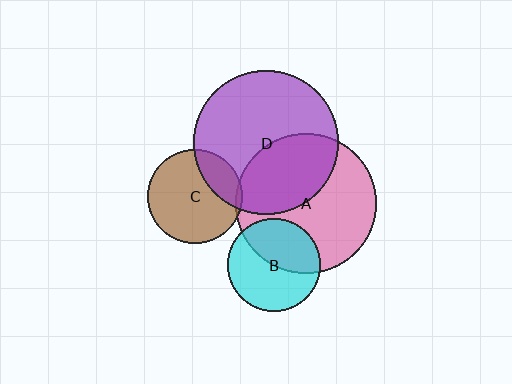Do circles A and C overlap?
Yes.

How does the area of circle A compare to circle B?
Approximately 2.3 times.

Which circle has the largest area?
Circle D (purple).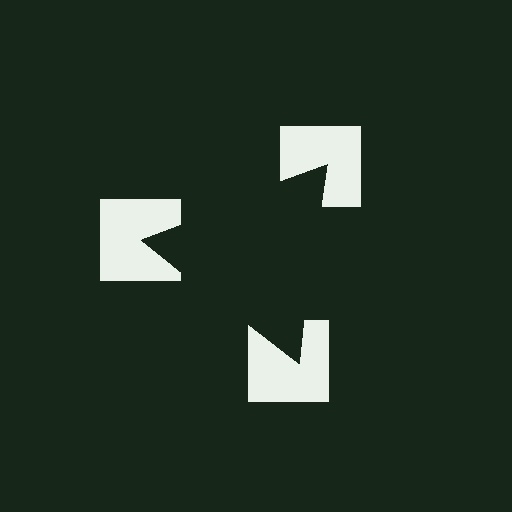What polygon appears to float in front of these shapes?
An illusory triangle — its edges are inferred from the aligned wedge cuts in the notched squares, not physically drawn.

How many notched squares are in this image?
There are 3 — one at each vertex of the illusory triangle.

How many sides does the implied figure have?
3 sides.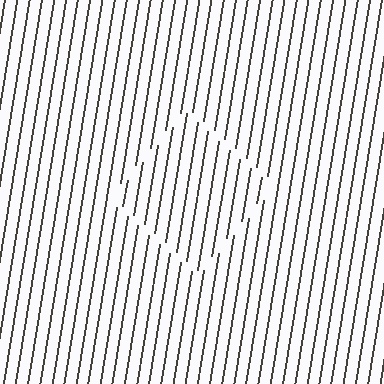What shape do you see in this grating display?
An illusory square. The interior of the shape contains the same grating, shifted by half a period — the contour is defined by the phase discontinuity where line-ends from the inner and outer gratings abut.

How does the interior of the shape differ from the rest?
The interior of the shape contains the same grating, shifted by half a period — the contour is defined by the phase discontinuity where line-ends from the inner and outer gratings abut.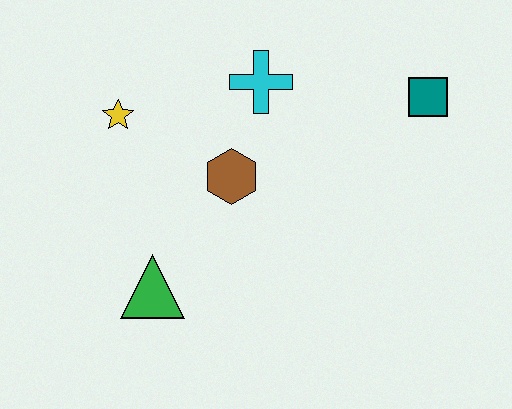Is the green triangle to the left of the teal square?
Yes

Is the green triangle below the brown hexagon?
Yes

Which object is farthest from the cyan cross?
The green triangle is farthest from the cyan cross.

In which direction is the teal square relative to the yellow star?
The teal square is to the right of the yellow star.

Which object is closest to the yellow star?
The brown hexagon is closest to the yellow star.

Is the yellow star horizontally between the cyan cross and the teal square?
No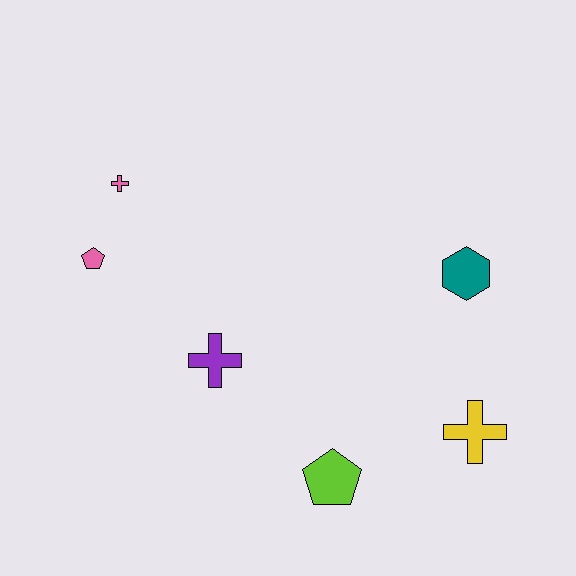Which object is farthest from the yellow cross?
The pink cross is farthest from the yellow cross.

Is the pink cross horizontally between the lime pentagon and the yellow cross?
No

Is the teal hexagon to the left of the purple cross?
No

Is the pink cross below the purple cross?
No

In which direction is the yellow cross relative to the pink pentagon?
The yellow cross is to the right of the pink pentagon.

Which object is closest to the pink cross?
The pink pentagon is closest to the pink cross.